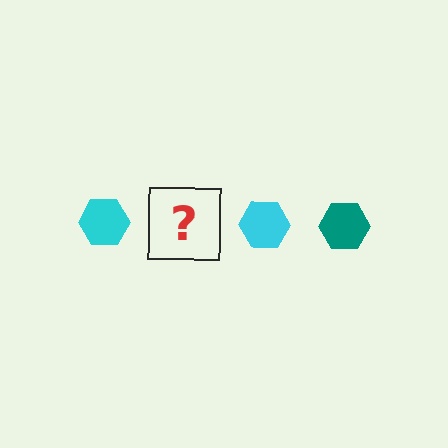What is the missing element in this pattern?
The missing element is a teal hexagon.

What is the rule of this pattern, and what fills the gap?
The rule is that the pattern cycles through cyan, teal hexagons. The gap should be filled with a teal hexagon.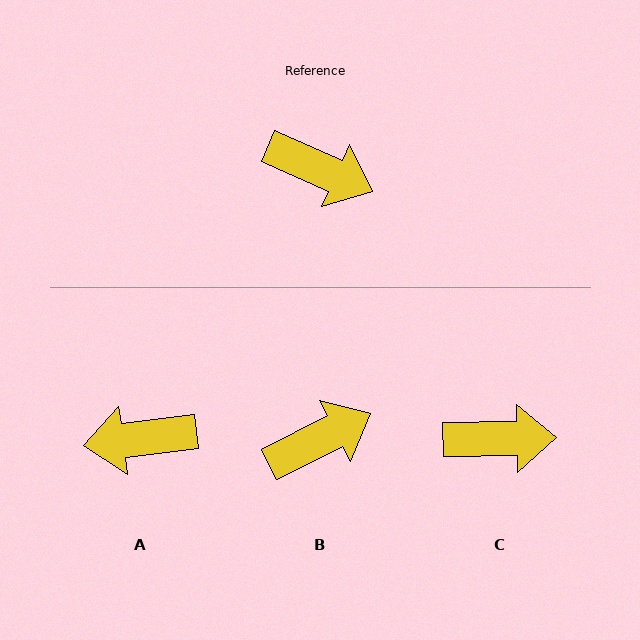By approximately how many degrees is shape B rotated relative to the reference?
Approximately 51 degrees counter-clockwise.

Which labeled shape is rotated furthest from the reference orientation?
A, about 149 degrees away.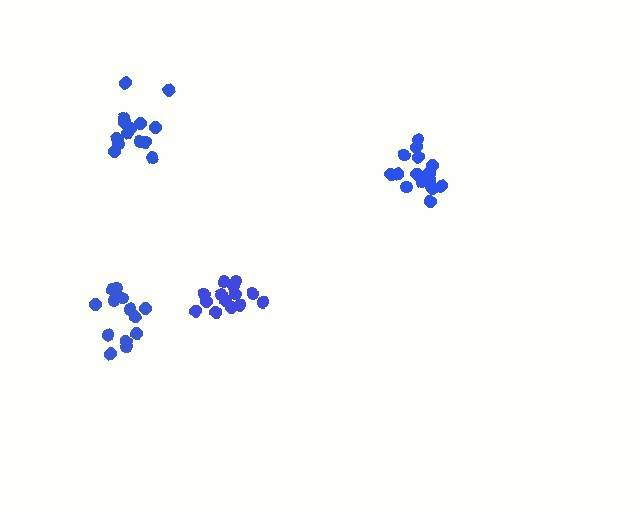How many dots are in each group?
Group 1: 14 dots, Group 2: 13 dots, Group 3: 18 dots, Group 4: 14 dots (59 total).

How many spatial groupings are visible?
There are 4 spatial groupings.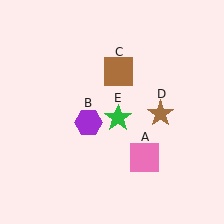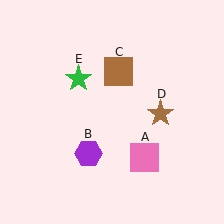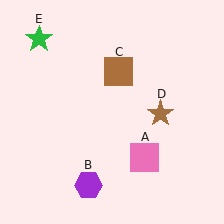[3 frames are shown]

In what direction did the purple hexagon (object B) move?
The purple hexagon (object B) moved down.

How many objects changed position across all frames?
2 objects changed position: purple hexagon (object B), green star (object E).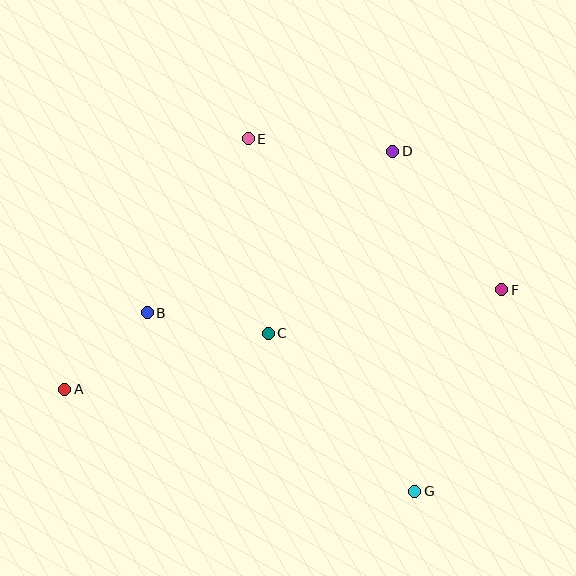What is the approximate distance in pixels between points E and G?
The distance between E and G is approximately 390 pixels.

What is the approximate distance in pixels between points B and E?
The distance between B and E is approximately 201 pixels.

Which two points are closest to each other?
Points A and B are closest to each other.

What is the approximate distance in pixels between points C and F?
The distance between C and F is approximately 238 pixels.